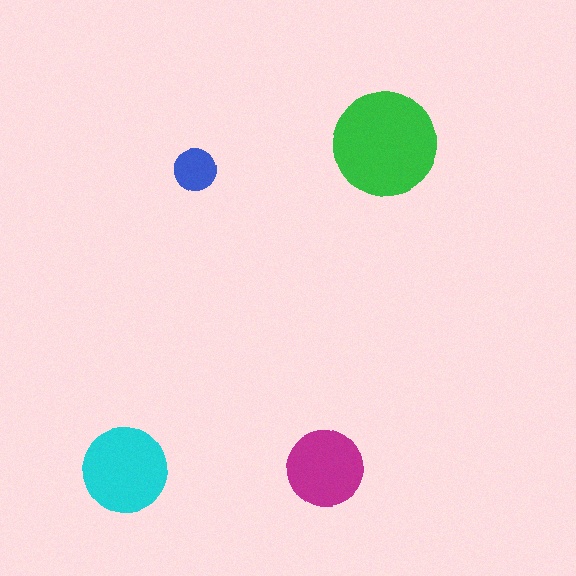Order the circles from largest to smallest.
the green one, the cyan one, the magenta one, the blue one.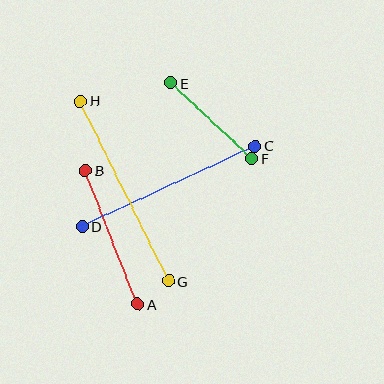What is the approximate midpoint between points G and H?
The midpoint is at approximately (124, 191) pixels.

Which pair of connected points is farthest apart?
Points G and H are farthest apart.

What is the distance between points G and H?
The distance is approximately 201 pixels.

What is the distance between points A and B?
The distance is approximately 144 pixels.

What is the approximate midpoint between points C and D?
The midpoint is at approximately (168, 186) pixels.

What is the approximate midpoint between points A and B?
The midpoint is at approximately (111, 237) pixels.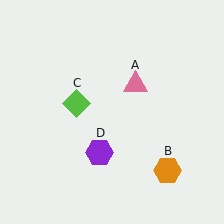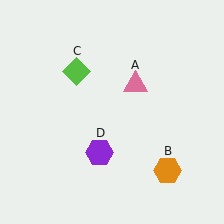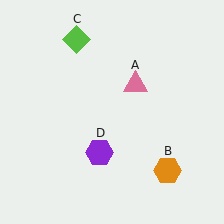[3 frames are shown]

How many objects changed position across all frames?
1 object changed position: lime diamond (object C).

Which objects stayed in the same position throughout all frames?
Pink triangle (object A) and orange hexagon (object B) and purple hexagon (object D) remained stationary.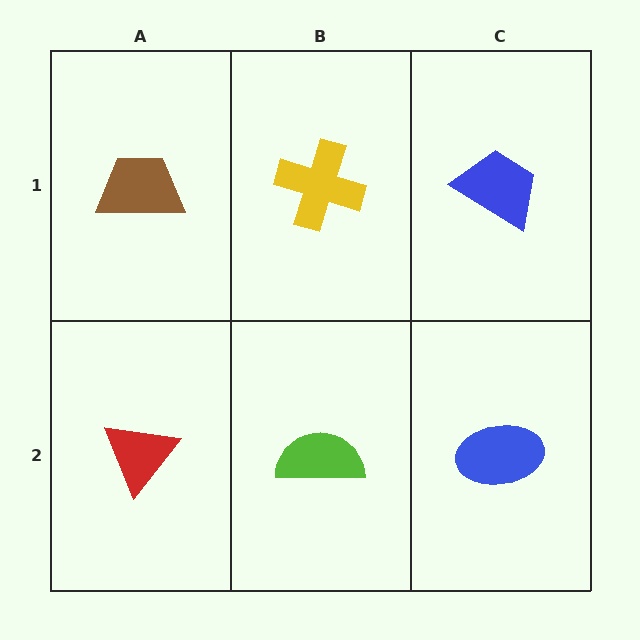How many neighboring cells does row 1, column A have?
2.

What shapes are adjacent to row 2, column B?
A yellow cross (row 1, column B), a red triangle (row 2, column A), a blue ellipse (row 2, column C).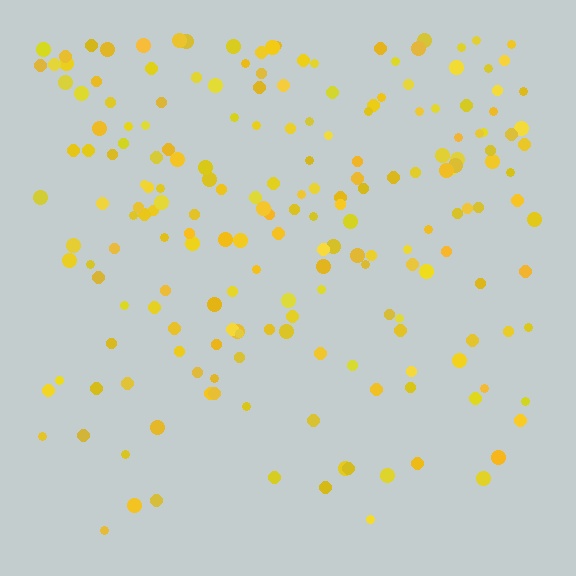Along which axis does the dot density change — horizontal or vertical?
Vertical.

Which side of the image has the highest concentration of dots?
The top.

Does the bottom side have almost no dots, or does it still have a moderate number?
Still a moderate number, just noticeably fewer than the top.